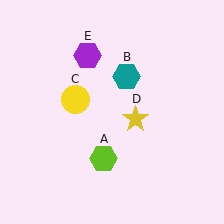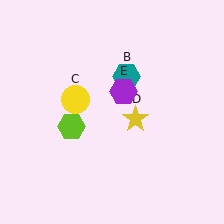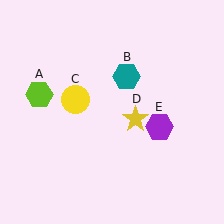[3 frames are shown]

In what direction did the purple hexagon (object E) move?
The purple hexagon (object E) moved down and to the right.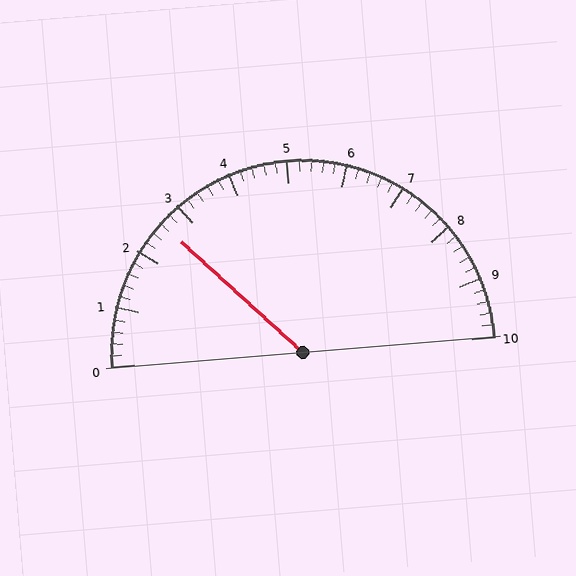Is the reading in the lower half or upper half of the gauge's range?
The reading is in the lower half of the range (0 to 10).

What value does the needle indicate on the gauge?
The needle indicates approximately 2.6.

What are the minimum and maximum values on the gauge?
The gauge ranges from 0 to 10.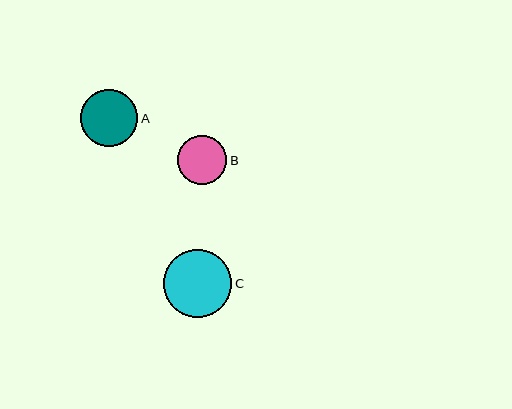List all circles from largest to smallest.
From largest to smallest: C, A, B.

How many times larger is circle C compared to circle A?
Circle C is approximately 1.2 times the size of circle A.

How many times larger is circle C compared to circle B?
Circle C is approximately 1.4 times the size of circle B.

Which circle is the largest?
Circle C is the largest with a size of approximately 68 pixels.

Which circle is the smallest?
Circle B is the smallest with a size of approximately 50 pixels.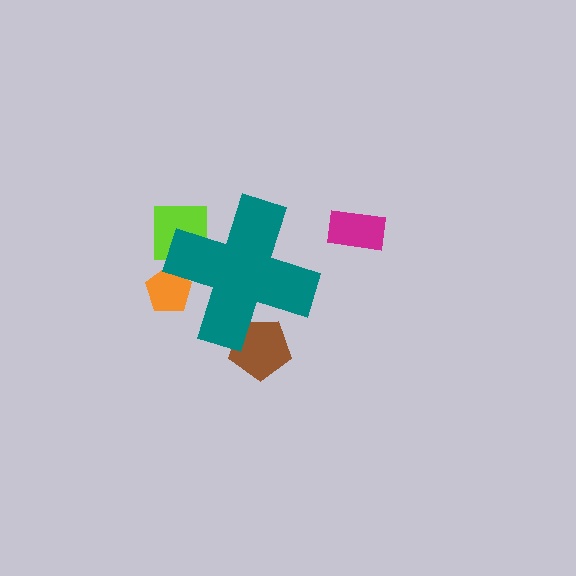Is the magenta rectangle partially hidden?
No, the magenta rectangle is fully visible.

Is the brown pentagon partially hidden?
Yes, the brown pentagon is partially hidden behind the teal cross.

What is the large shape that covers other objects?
A teal cross.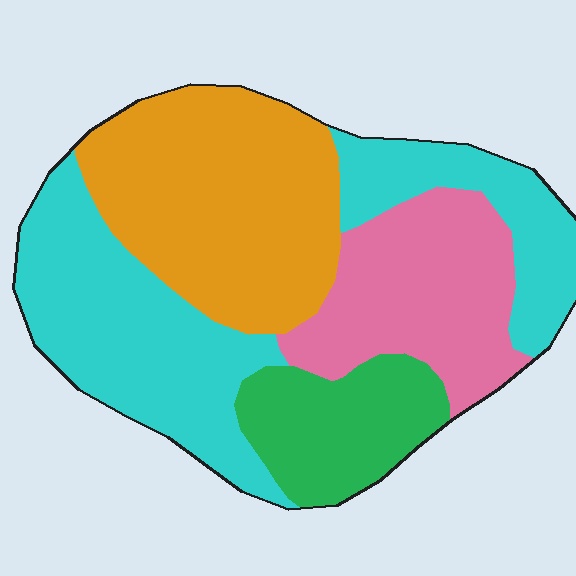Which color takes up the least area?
Green, at roughly 15%.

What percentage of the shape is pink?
Pink takes up about one fifth (1/5) of the shape.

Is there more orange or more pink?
Orange.